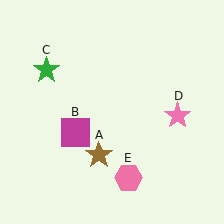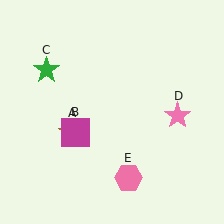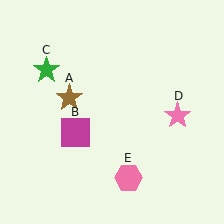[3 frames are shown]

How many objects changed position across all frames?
1 object changed position: brown star (object A).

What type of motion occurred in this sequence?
The brown star (object A) rotated clockwise around the center of the scene.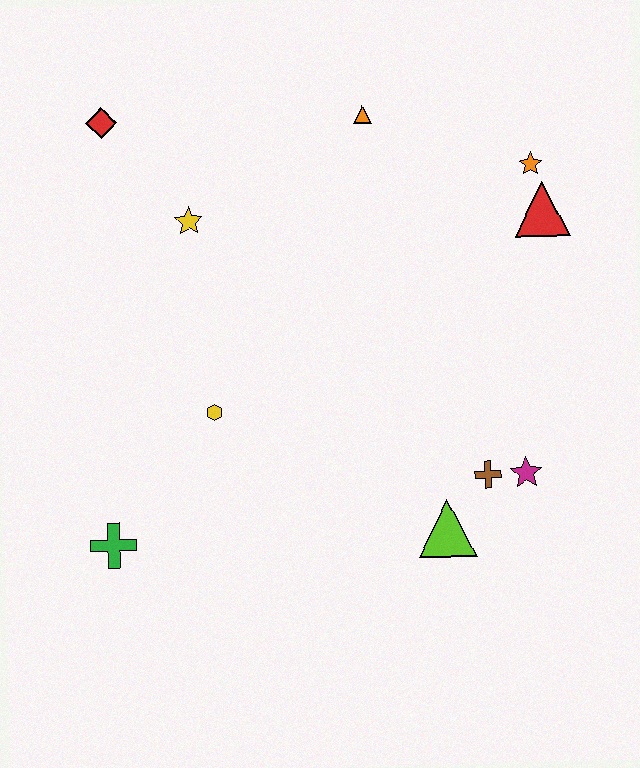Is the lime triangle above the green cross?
Yes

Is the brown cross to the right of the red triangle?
No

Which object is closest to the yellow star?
The red diamond is closest to the yellow star.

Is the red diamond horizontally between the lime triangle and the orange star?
No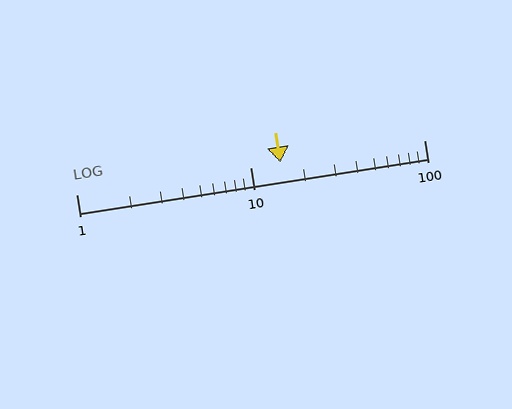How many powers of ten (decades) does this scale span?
The scale spans 2 decades, from 1 to 100.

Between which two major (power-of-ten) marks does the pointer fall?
The pointer is between 10 and 100.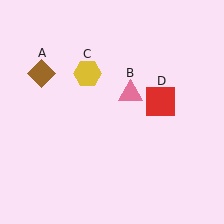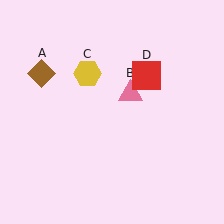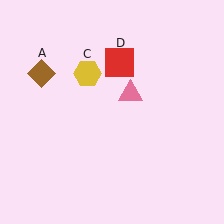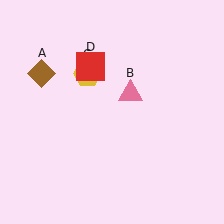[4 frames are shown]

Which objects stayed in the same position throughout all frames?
Brown diamond (object A) and pink triangle (object B) and yellow hexagon (object C) remained stationary.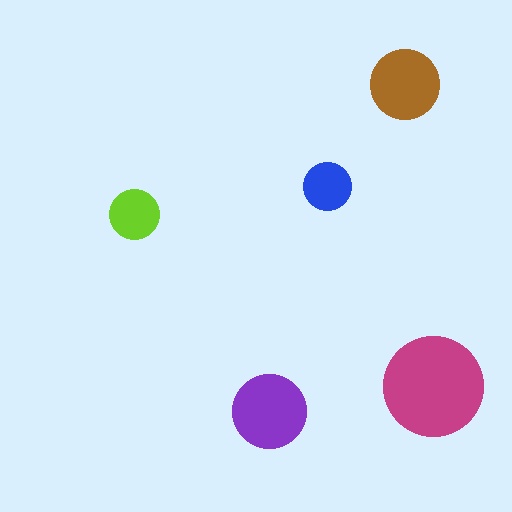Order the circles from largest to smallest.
the magenta one, the purple one, the brown one, the lime one, the blue one.